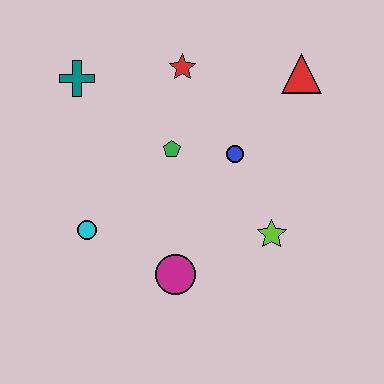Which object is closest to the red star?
The green pentagon is closest to the red star.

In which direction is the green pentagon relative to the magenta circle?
The green pentagon is above the magenta circle.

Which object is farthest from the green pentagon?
The red triangle is farthest from the green pentagon.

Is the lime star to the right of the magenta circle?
Yes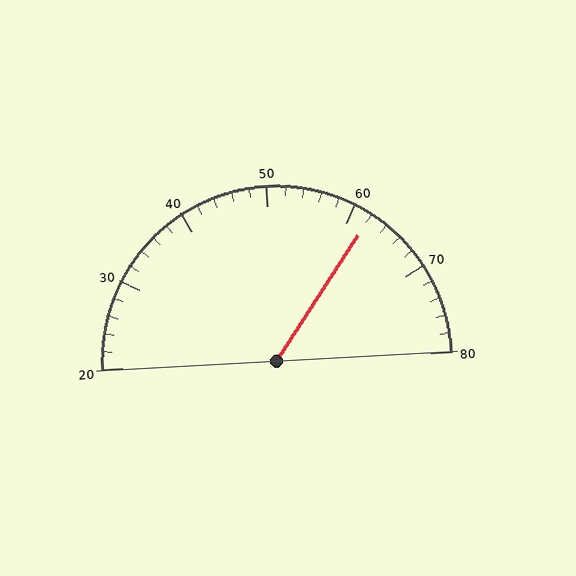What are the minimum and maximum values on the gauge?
The gauge ranges from 20 to 80.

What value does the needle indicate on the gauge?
The needle indicates approximately 62.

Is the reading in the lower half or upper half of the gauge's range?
The reading is in the upper half of the range (20 to 80).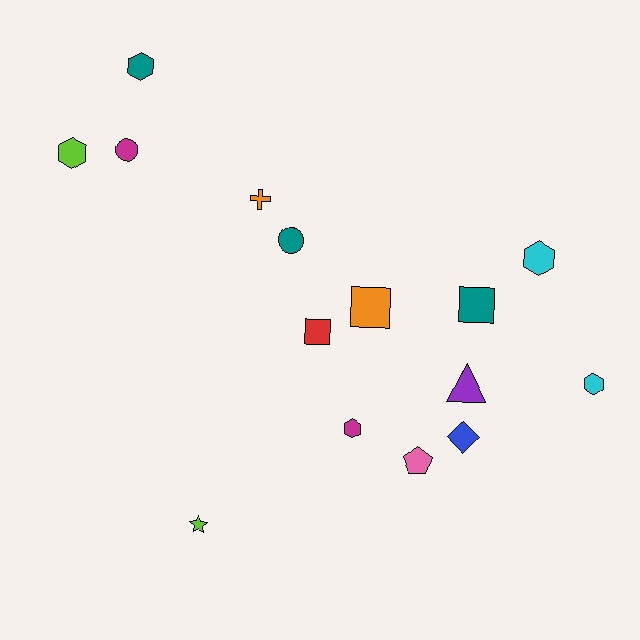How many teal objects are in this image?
There are 3 teal objects.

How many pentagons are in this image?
There is 1 pentagon.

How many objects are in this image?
There are 15 objects.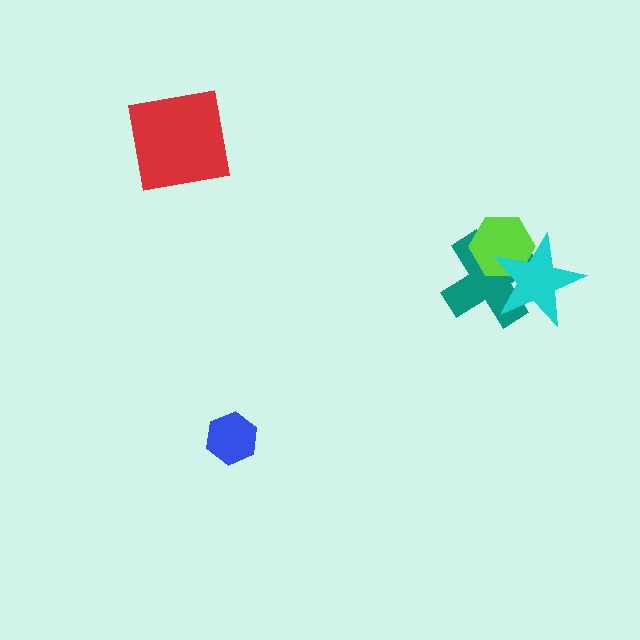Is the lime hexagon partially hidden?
Yes, it is partially covered by another shape.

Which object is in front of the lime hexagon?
The cyan star is in front of the lime hexagon.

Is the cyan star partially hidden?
No, no other shape covers it.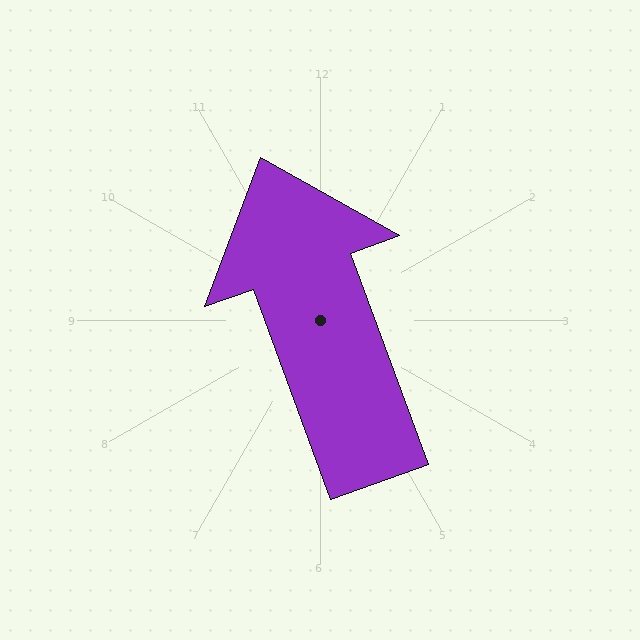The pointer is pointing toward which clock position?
Roughly 11 o'clock.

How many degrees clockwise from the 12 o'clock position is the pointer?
Approximately 340 degrees.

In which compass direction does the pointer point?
North.